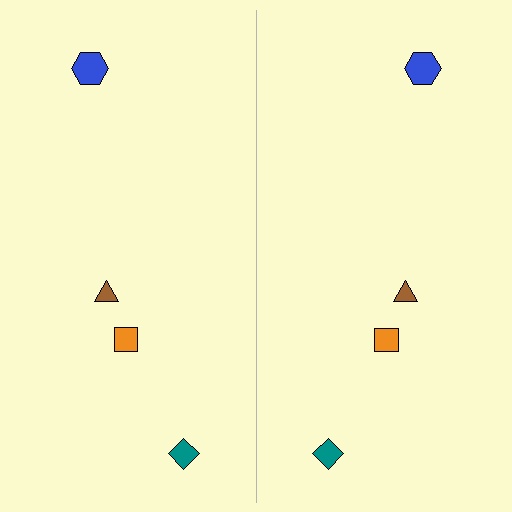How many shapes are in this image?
There are 8 shapes in this image.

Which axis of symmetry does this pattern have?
The pattern has a vertical axis of symmetry running through the center of the image.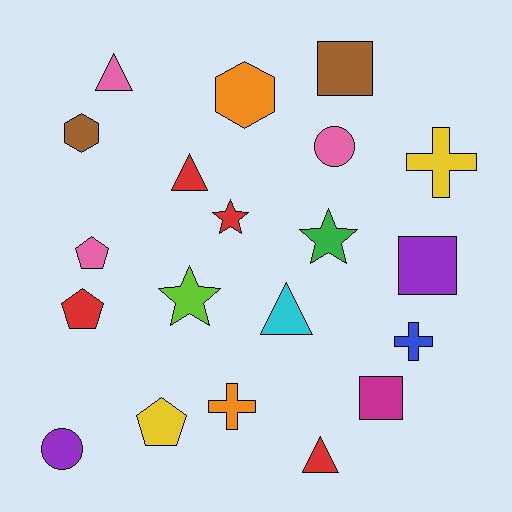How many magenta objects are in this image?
There is 1 magenta object.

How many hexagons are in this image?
There are 2 hexagons.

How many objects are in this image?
There are 20 objects.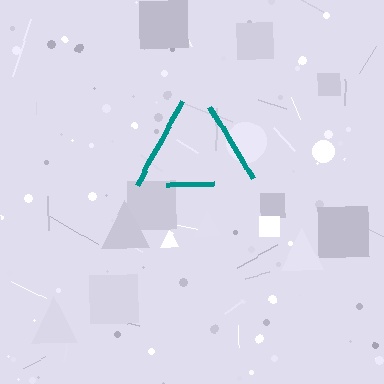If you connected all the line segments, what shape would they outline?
They would outline a triangle.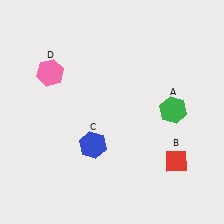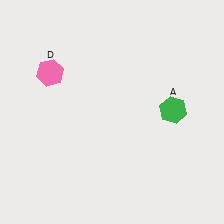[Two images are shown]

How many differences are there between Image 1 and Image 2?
There are 2 differences between the two images.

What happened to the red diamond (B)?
The red diamond (B) was removed in Image 2. It was in the bottom-right area of Image 1.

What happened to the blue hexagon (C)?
The blue hexagon (C) was removed in Image 2. It was in the bottom-left area of Image 1.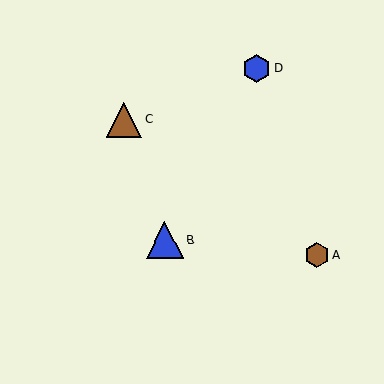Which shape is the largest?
The blue triangle (labeled B) is the largest.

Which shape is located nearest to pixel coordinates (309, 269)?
The brown hexagon (labeled A) at (316, 255) is nearest to that location.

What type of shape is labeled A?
Shape A is a brown hexagon.